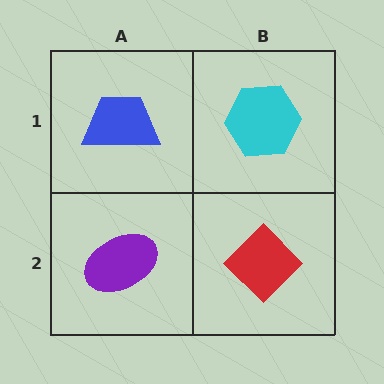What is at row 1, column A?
A blue trapezoid.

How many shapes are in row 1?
2 shapes.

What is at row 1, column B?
A cyan hexagon.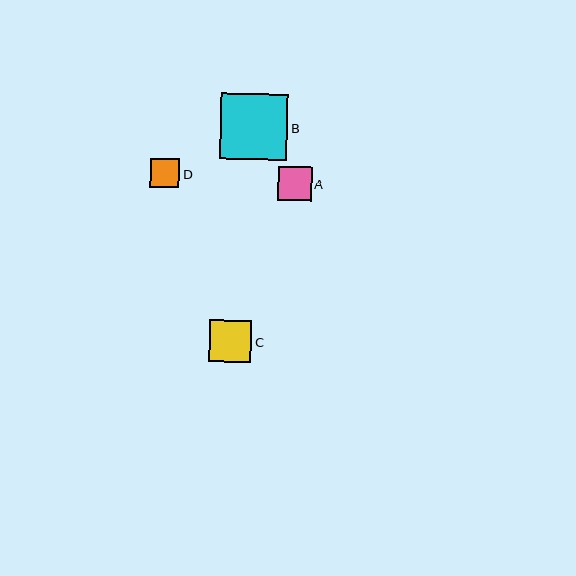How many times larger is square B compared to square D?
Square B is approximately 2.3 times the size of square D.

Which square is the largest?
Square B is the largest with a size of approximately 67 pixels.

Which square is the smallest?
Square D is the smallest with a size of approximately 29 pixels.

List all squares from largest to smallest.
From largest to smallest: B, C, A, D.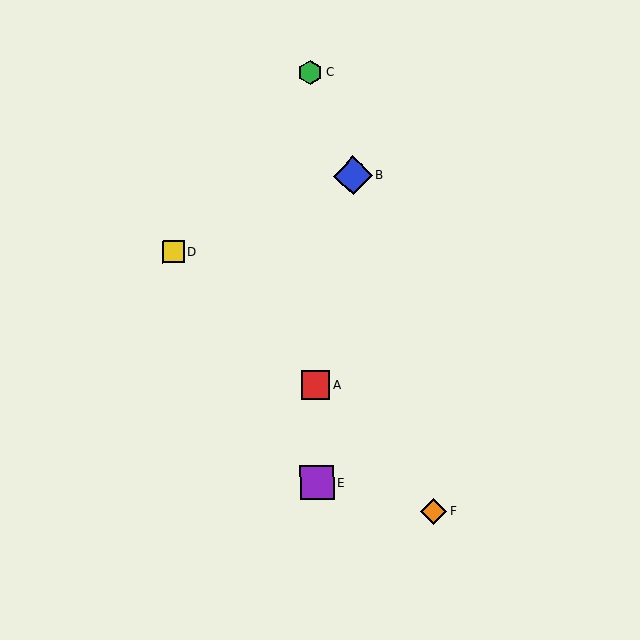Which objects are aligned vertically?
Objects A, C, E are aligned vertically.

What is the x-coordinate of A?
Object A is at x≈316.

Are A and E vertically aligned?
Yes, both are at x≈316.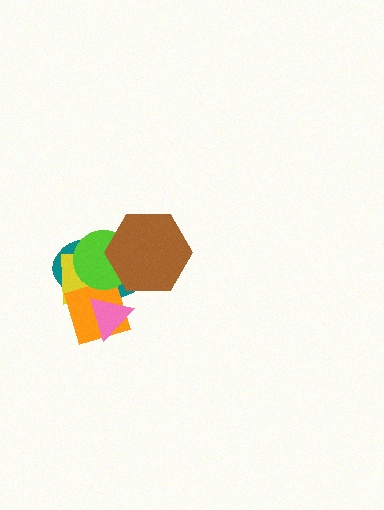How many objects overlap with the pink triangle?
3 objects overlap with the pink triangle.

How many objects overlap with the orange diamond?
4 objects overlap with the orange diamond.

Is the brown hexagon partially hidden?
No, no other shape covers it.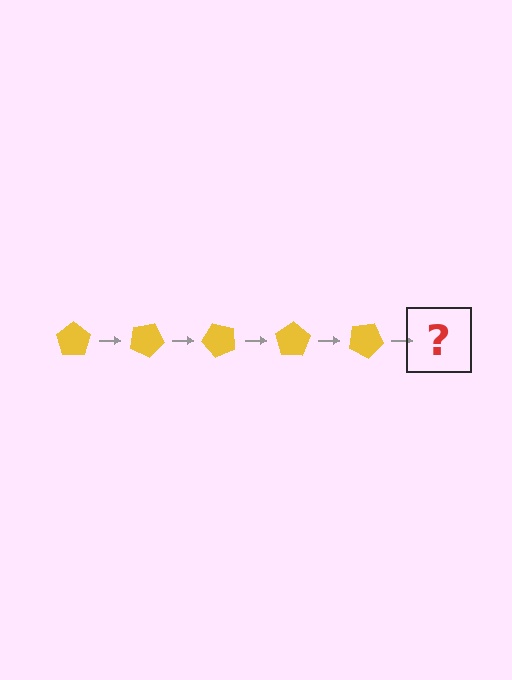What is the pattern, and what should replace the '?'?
The pattern is that the pentagon rotates 25 degrees each step. The '?' should be a yellow pentagon rotated 125 degrees.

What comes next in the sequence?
The next element should be a yellow pentagon rotated 125 degrees.